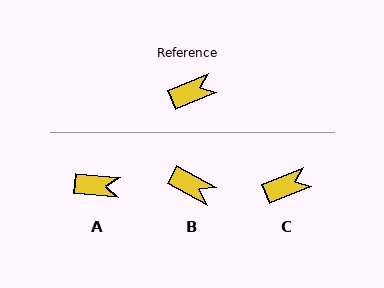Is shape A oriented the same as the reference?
No, it is off by about 28 degrees.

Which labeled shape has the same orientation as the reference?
C.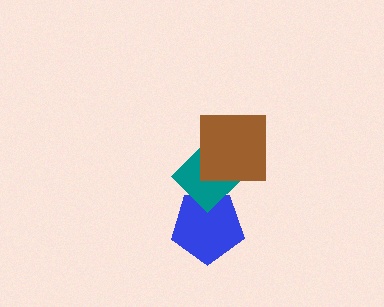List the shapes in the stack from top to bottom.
From top to bottom: the brown square, the teal diamond, the blue pentagon.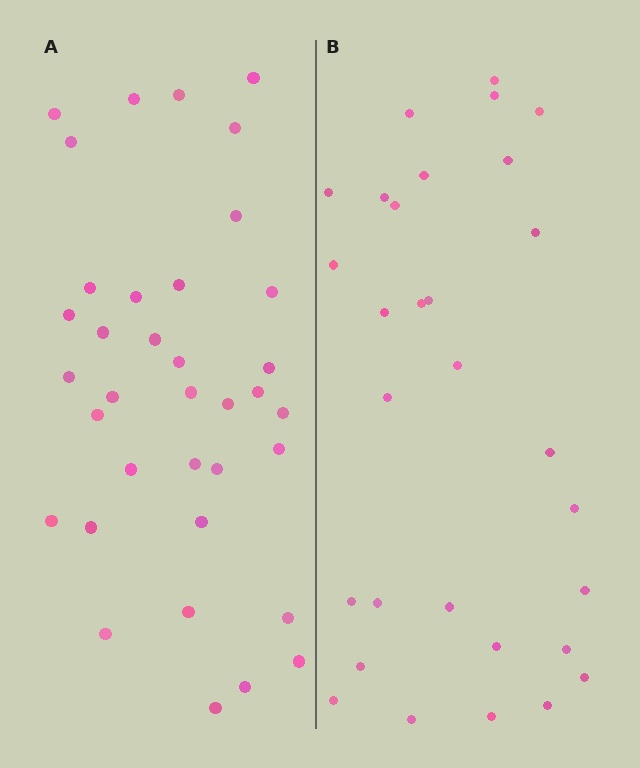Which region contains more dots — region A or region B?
Region A (the left region) has more dots.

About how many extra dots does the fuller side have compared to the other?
Region A has about 6 more dots than region B.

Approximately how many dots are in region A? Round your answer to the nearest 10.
About 40 dots. (The exact count is 36, which rounds to 40.)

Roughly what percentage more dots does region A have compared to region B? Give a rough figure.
About 20% more.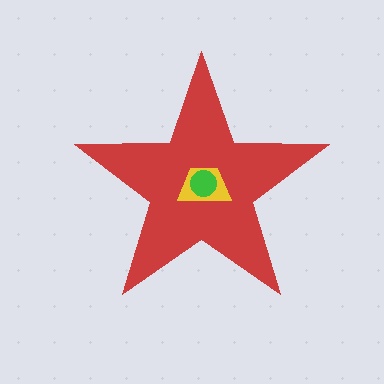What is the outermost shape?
The red star.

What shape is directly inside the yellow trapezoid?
The green circle.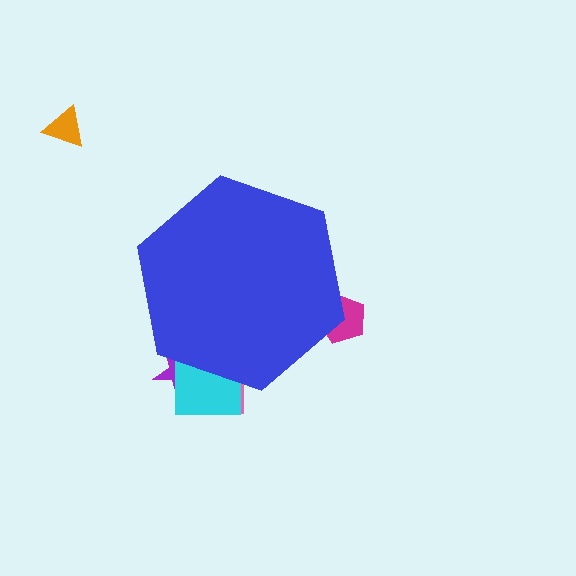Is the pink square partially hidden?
Yes, the pink square is partially hidden behind the blue hexagon.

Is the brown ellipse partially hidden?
Yes, the brown ellipse is partially hidden behind the blue hexagon.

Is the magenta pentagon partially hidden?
Yes, the magenta pentagon is partially hidden behind the blue hexagon.